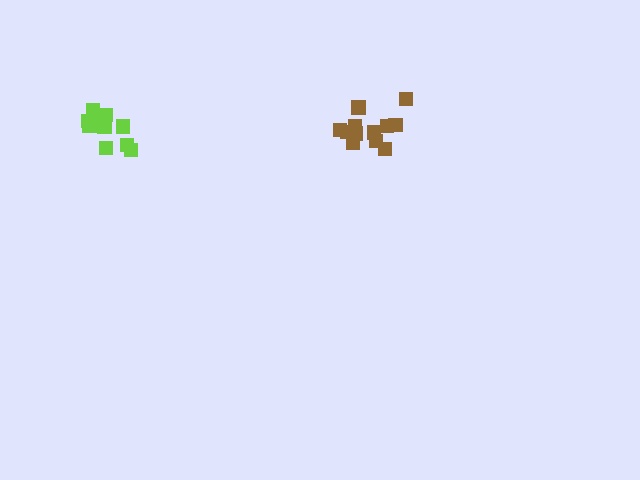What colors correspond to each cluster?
The clusters are colored: brown, lime.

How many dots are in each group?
Group 1: 12 dots, Group 2: 13 dots (25 total).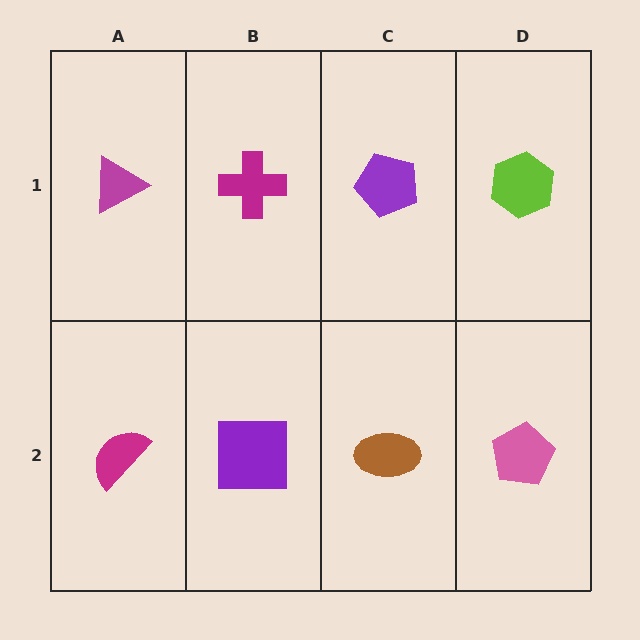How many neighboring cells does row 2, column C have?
3.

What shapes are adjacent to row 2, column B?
A magenta cross (row 1, column B), a magenta semicircle (row 2, column A), a brown ellipse (row 2, column C).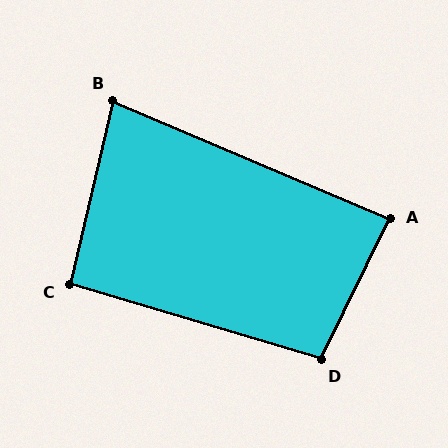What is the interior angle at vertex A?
Approximately 87 degrees (approximately right).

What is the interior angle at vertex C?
Approximately 93 degrees (approximately right).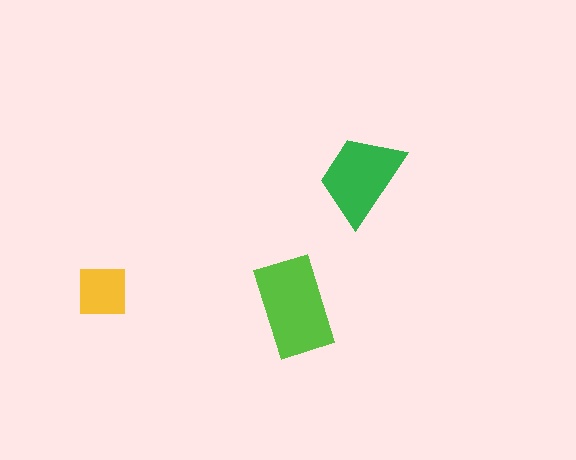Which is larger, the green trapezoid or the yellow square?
The green trapezoid.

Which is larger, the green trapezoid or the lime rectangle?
The lime rectangle.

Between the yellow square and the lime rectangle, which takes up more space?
The lime rectangle.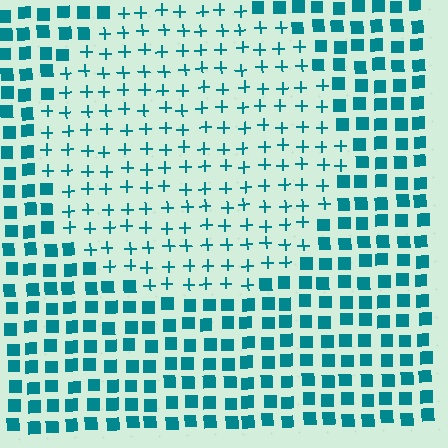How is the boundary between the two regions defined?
The boundary is defined by a change in element shape: plus signs inside vs. squares outside. All elements share the same color and spacing.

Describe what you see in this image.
The image is filled with small teal elements arranged in a uniform grid. A circle-shaped region contains plus signs, while the surrounding area contains squares. The boundary is defined purely by the change in element shape.